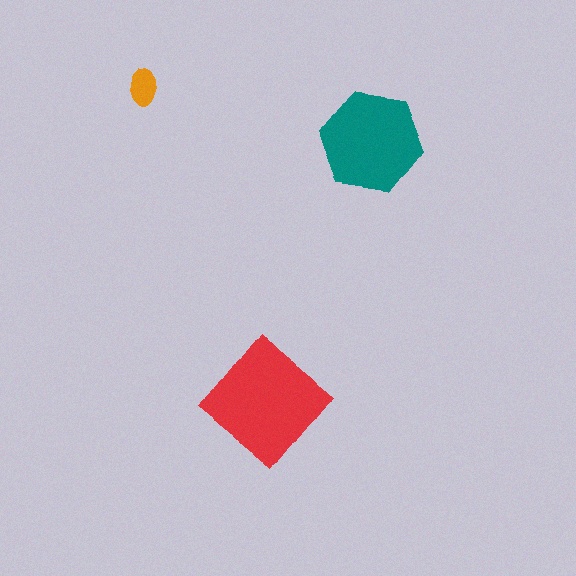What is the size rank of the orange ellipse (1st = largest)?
3rd.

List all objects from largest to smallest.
The red diamond, the teal hexagon, the orange ellipse.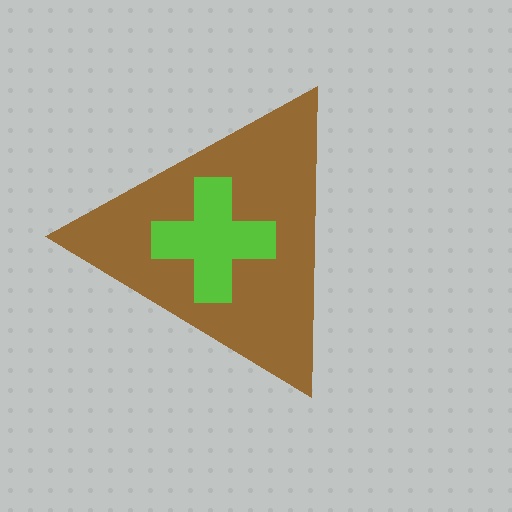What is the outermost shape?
The brown triangle.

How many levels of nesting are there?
2.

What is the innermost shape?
The lime cross.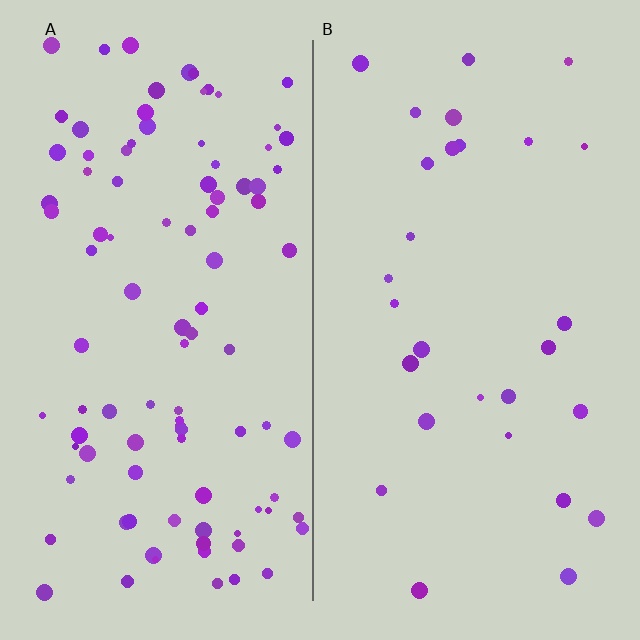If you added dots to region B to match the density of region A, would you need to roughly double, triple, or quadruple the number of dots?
Approximately triple.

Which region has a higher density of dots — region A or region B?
A (the left).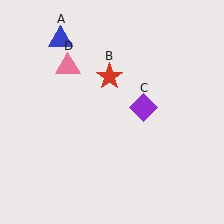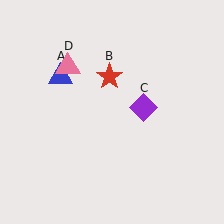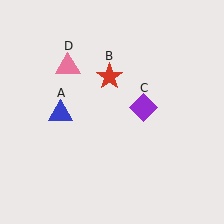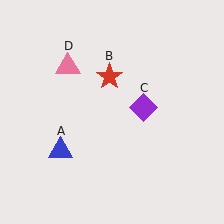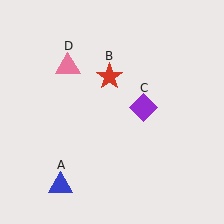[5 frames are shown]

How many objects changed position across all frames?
1 object changed position: blue triangle (object A).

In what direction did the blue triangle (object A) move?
The blue triangle (object A) moved down.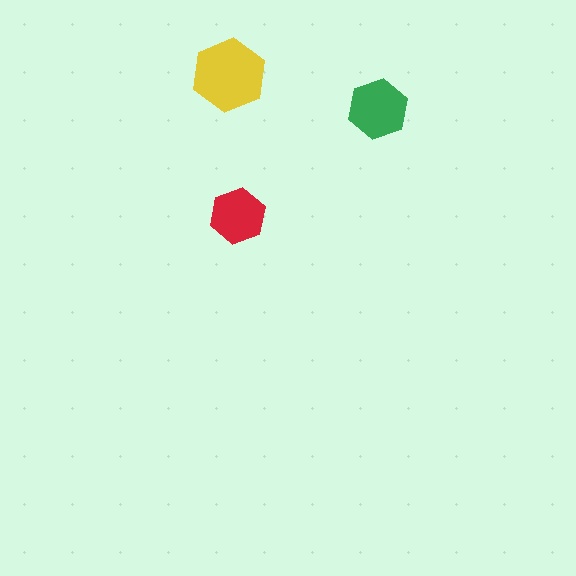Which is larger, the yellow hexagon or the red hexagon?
The yellow one.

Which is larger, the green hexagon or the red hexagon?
The green one.